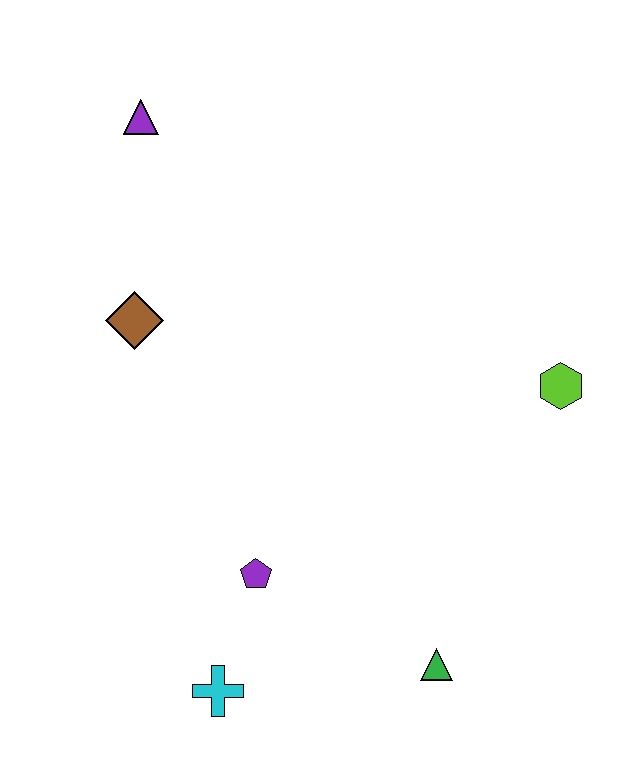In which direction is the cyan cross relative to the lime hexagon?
The cyan cross is to the left of the lime hexagon.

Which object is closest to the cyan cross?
The purple pentagon is closest to the cyan cross.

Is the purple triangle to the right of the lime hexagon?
No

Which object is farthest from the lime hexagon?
The purple triangle is farthest from the lime hexagon.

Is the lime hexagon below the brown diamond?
Yes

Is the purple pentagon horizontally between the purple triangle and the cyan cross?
No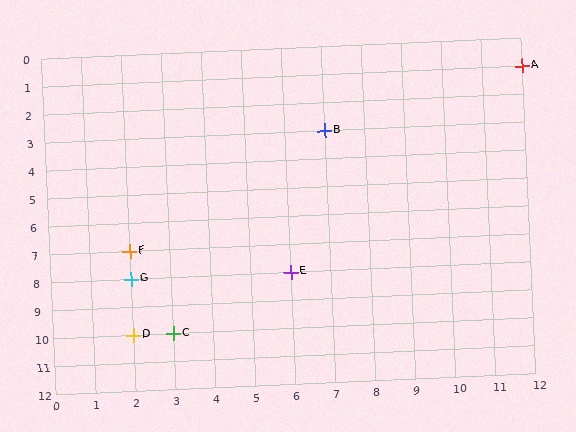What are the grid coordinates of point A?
Point A is at grid coordinates (12, 1).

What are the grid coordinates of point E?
Point E is at grid coordinates (6, 8).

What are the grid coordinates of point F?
Point F is at grid coordinates (2, 7).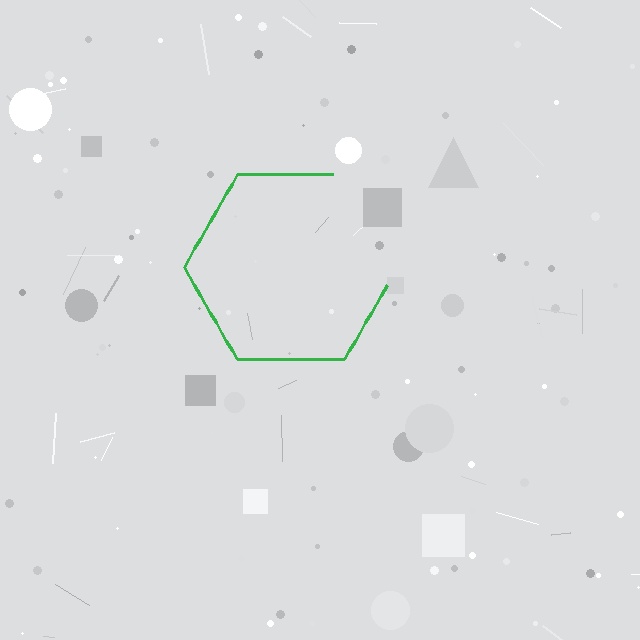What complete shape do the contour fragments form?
The contour fragments form a hexagon.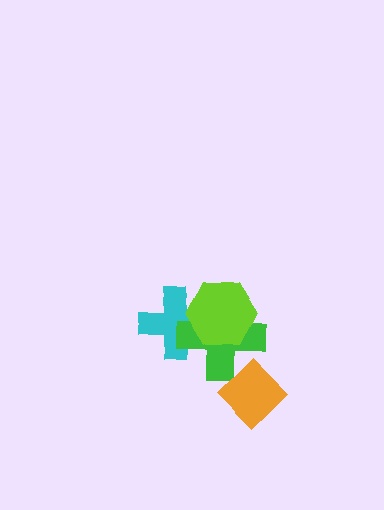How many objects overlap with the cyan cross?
2 objects overlap with the cyan cross.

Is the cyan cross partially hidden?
Yes, it is partially covered by another shape.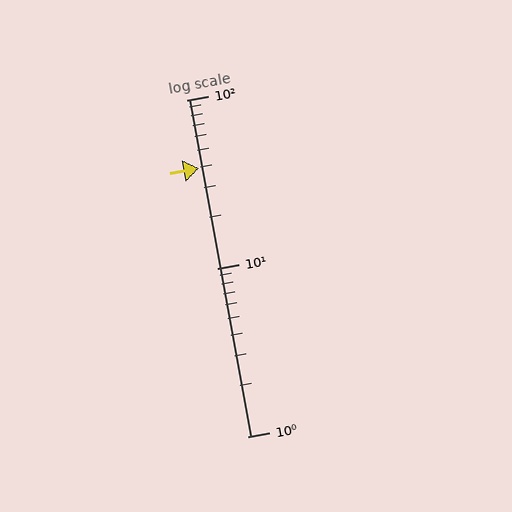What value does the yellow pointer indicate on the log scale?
The pointer indicates approximately 39.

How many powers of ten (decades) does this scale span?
The scale spans 2 decades, from 1 to 100.